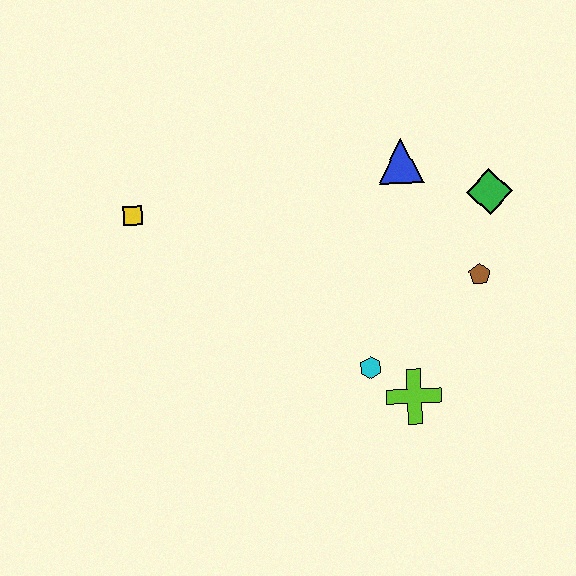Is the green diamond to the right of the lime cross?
Yes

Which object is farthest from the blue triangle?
The yellow square is farthest from the blue triangle.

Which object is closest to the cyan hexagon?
The lime cross is closest to the cyan hexagon.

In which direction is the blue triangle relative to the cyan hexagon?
The blue triangle is above the cyan hexagon.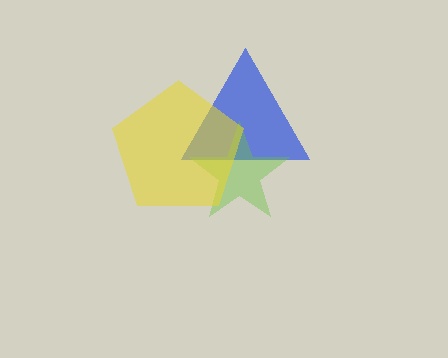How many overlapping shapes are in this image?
There are 3 overlapping shapes in the image.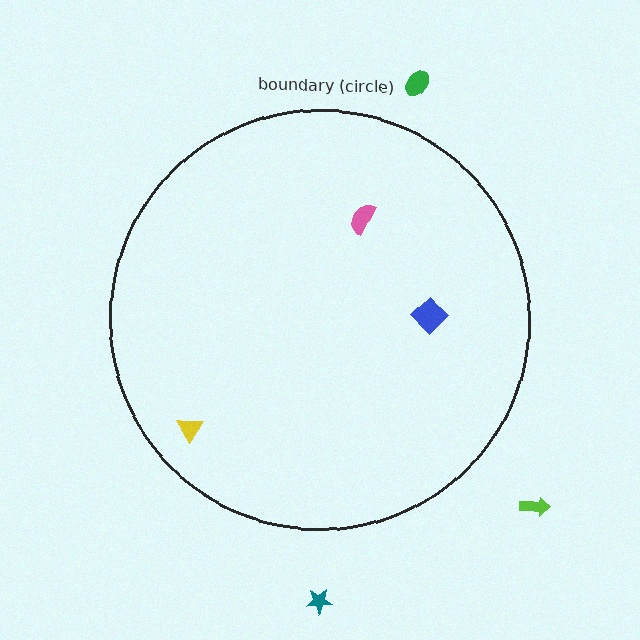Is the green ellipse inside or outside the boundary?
Outside.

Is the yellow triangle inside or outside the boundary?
Inside.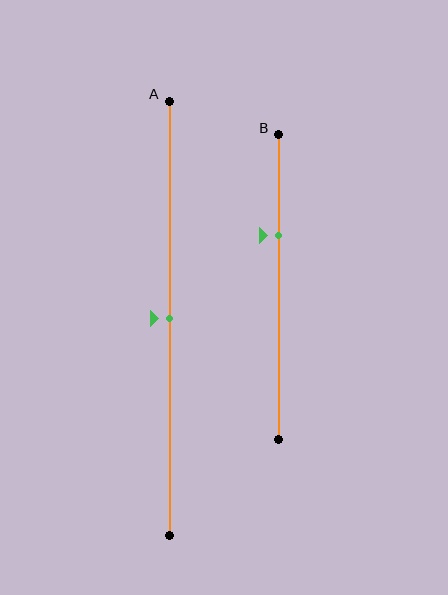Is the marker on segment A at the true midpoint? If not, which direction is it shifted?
Yes, the marker on segment A is at the true midpoint.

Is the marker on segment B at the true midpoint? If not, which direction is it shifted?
No, the marker on segment B is shifted upward by about 17% of the segment length.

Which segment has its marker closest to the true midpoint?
Segment A has its marker closest to the true midpoint.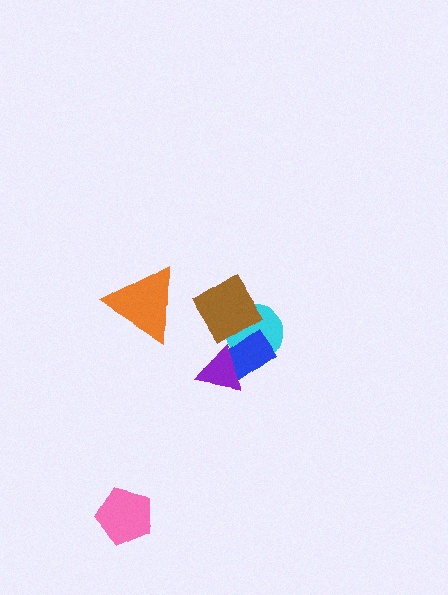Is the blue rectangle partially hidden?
Yes, it is partially covered by another shape.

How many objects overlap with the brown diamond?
2 objects overlap with the brown diamond.